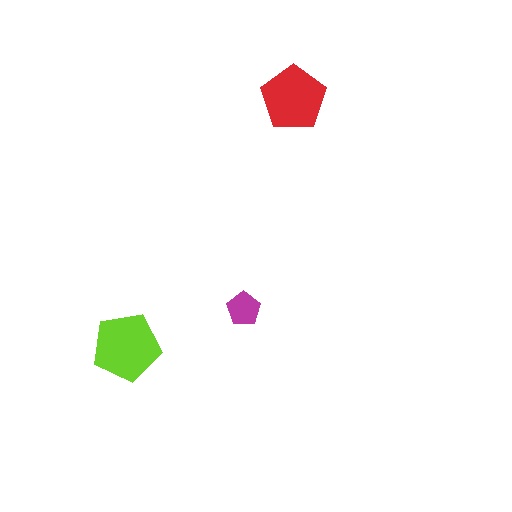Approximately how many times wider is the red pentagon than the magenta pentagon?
About 2 times wider.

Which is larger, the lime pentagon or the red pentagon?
The lime one.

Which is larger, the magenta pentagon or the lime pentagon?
The lime one.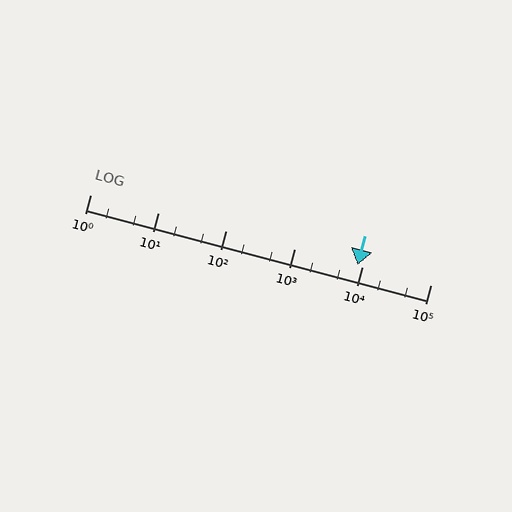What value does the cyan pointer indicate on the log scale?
The pointer indicates approximately 8500.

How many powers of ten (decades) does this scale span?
The scale spans 5 decades, from 1 to 100000.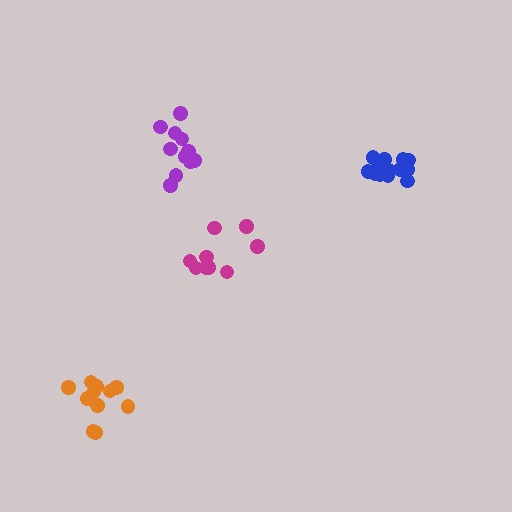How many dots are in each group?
Group 1: 13 dots, Group 2: 9 dots, Group 3: 11 dots, Group 4: 11 dots (44 total).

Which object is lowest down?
The orange cluster is bottommost.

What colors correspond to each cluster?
The clusters are colored: blue, magenta, purple, orange.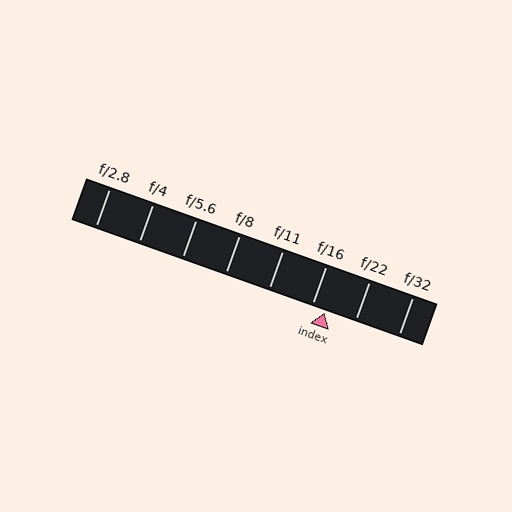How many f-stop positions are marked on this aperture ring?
There are 8 f-stop positions marked.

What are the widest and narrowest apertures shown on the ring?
The widest aperture shown is f/2.8 and the narrowest is f/32.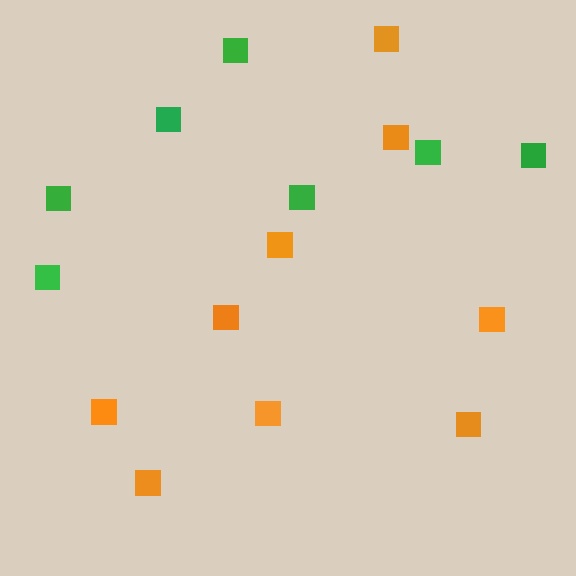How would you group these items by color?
There are 2 groups: one group of green squares (7) and one group of orange squares (9).